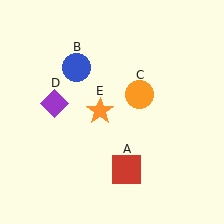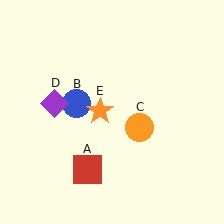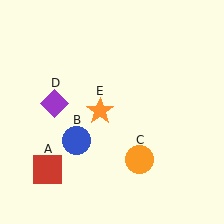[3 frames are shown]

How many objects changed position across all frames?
3 objects changed position: red square (object A), blue circle (object B), orange circle (object C).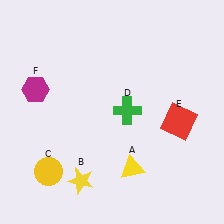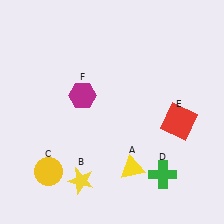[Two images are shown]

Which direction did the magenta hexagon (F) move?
The magenta hexagon (F) moved right.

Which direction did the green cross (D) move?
The green cross (D) moved down.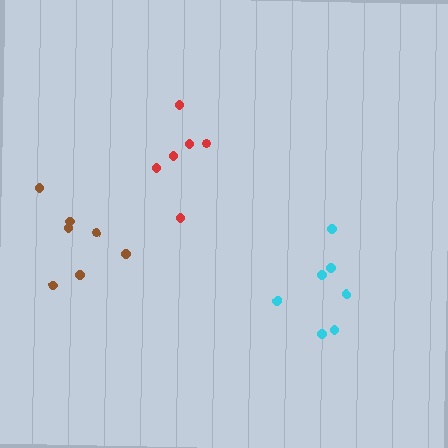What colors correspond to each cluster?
The clusters are colored: red, cyan, brown.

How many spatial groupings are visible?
There are 3 spatial groupings.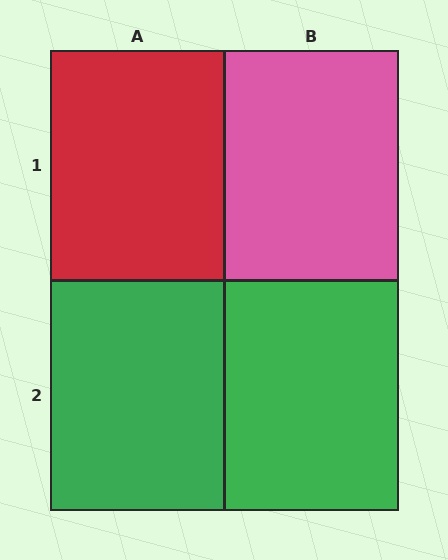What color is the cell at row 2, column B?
Green.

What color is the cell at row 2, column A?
Green.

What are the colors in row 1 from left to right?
Red, pink.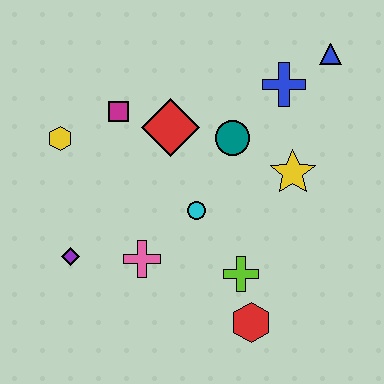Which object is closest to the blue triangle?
The blue cross is closest to the blue triangle.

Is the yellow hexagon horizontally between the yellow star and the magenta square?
No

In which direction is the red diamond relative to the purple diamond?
The red diamond is above the purple diamond.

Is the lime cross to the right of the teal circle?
Yes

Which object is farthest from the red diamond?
The red hexagon is farthest from the red diamond.